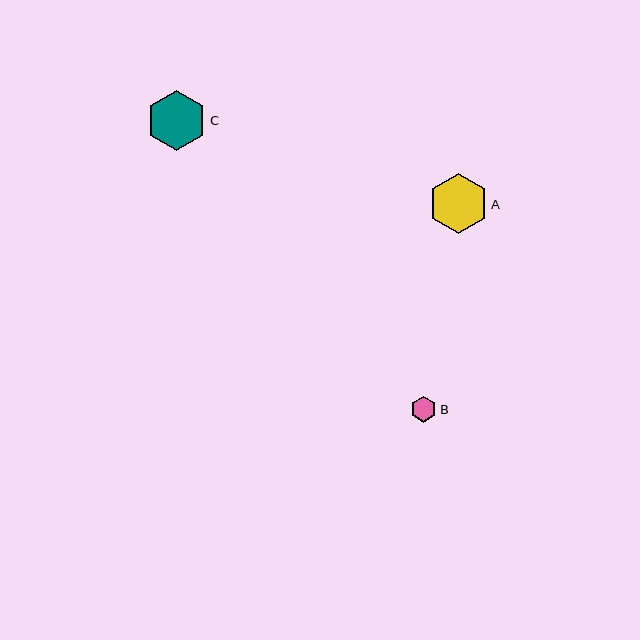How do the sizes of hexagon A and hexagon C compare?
Hexagon A and hexagon C are approximately the same size.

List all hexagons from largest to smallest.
From largest to smallest: A, C, B.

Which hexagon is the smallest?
Hexagon B is the smallest with a size of approximately 26 pixels.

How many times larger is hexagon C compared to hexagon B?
Hexagon C is approximately 2.3 times the size of hexagon B.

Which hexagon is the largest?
Hexagon A is the largest with a size of approximately 60 pixels.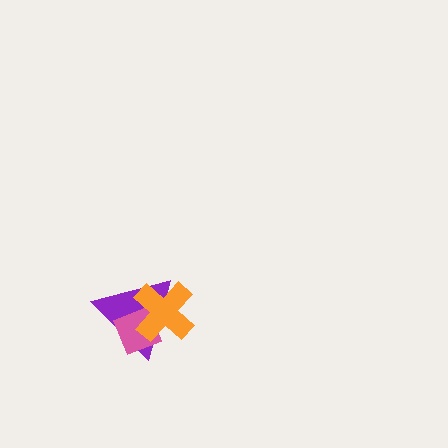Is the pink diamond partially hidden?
Yes, it is partially covered by another shape.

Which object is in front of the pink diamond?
The orange cross is in front of the pink diamond.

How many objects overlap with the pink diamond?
2 objects overlap with the pink diamond.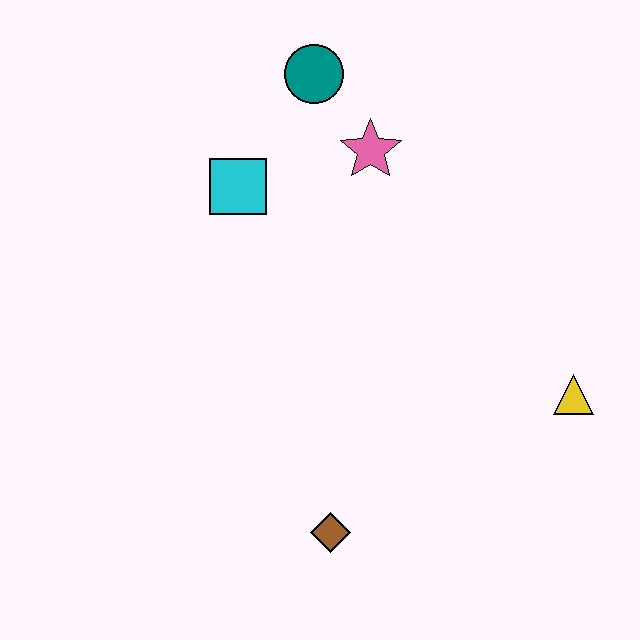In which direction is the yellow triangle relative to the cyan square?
The yellow triangle is to the right of the cyan square.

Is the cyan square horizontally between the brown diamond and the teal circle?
No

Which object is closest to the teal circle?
The pink star is closest to the teal circle.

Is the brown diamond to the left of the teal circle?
No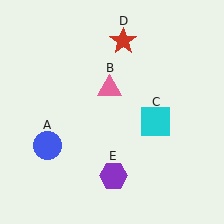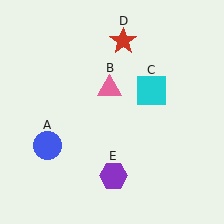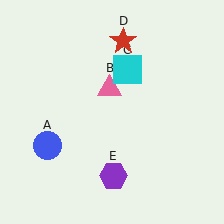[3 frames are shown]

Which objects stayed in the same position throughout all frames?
Blue circle (object A) and pink triangle (object B) and red star (object D) and purple hexagon (object E) remained stationary.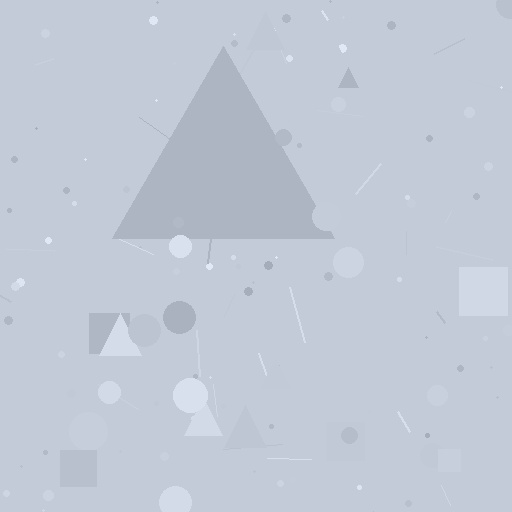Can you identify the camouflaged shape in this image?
The camouflaged shape is a triangle.